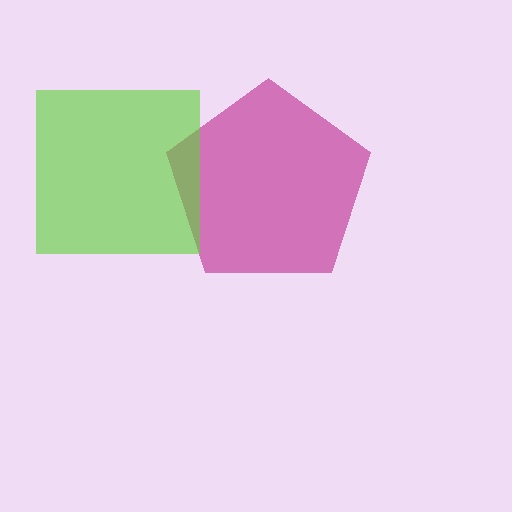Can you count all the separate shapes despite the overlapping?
Yes, there are 2 separate shapes.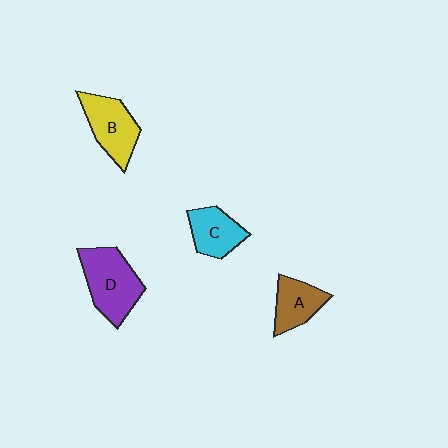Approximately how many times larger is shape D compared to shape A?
Approximately 1.6 times.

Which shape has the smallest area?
Shape A (brown).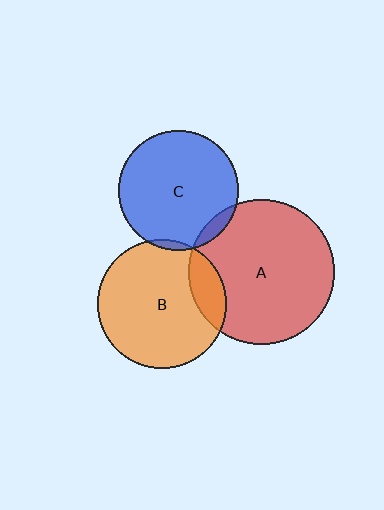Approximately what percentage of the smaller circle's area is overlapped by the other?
Approximately 15%.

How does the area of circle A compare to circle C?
Approximately 1.5 times.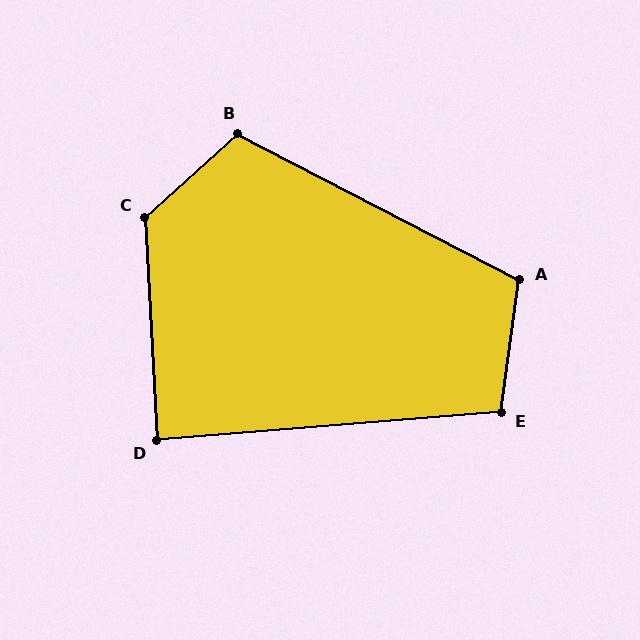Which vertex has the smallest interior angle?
D, at approximately 88 degrees.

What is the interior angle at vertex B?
Approximately 111 degrees (obtuse).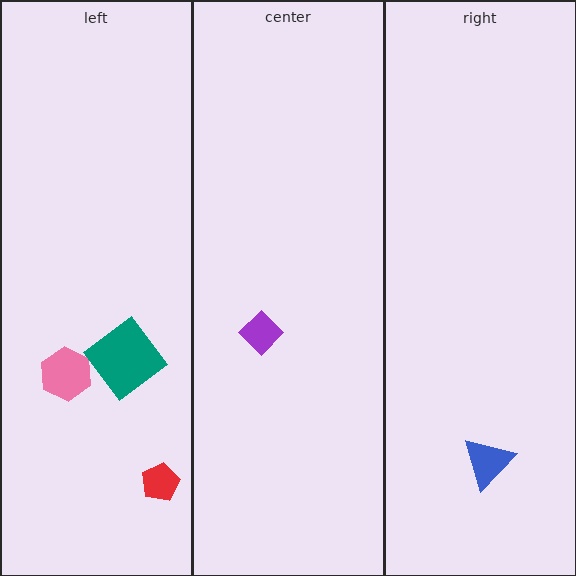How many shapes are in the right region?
1.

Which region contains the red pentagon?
The left region.